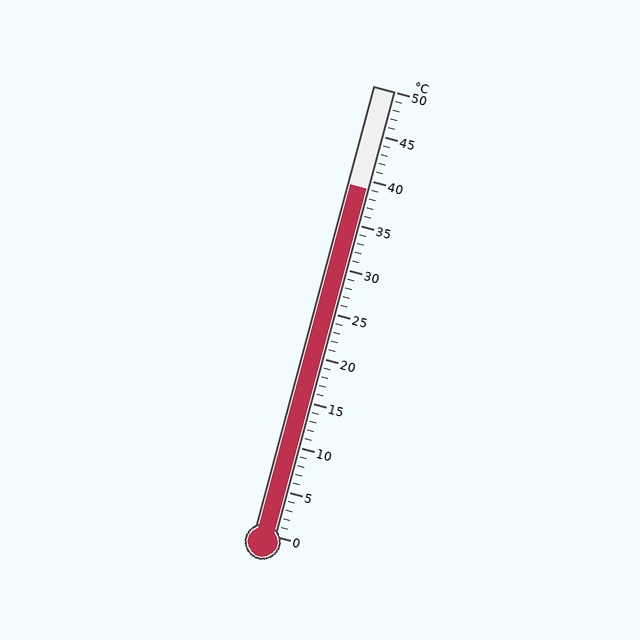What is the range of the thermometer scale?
The thermometer scale ranges from 0°C to 50°C.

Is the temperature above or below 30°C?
The temperature is above 30°C.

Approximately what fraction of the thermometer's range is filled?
The thermometer is filled to approximately 80% of its range.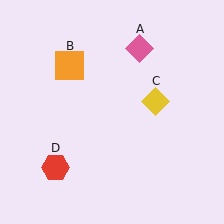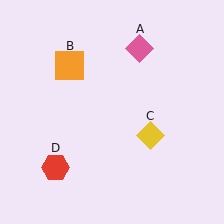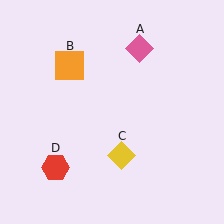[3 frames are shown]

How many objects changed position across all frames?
1 object changed position: yellow diamond (object C).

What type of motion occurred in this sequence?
The yellow diamond (object C) rotated clockwise around the center of the scene.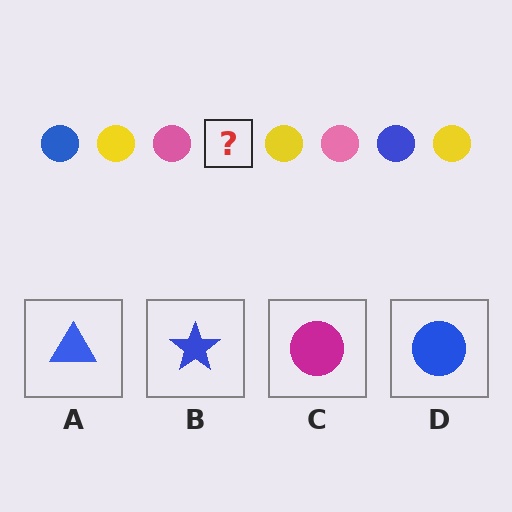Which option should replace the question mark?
Option D.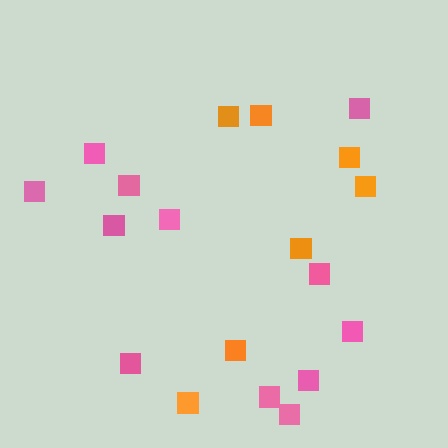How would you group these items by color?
There are 2 groups: one group of orange squares (7) and one group of pink squares (12).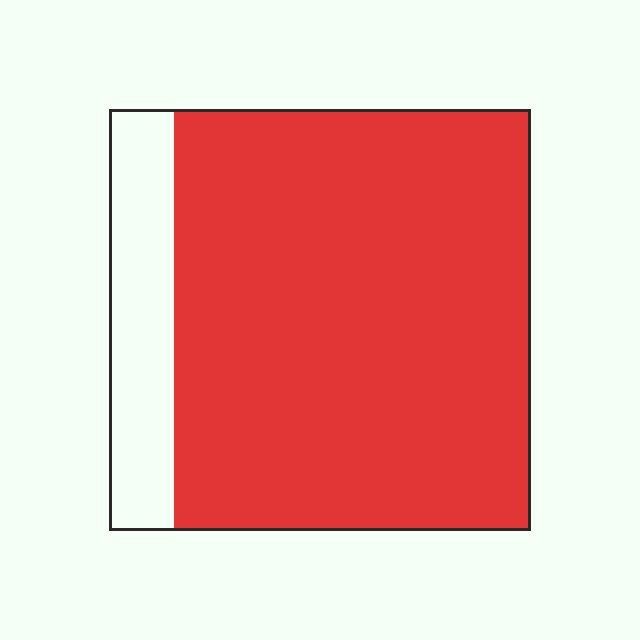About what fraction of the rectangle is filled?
About five sixths (5/6).